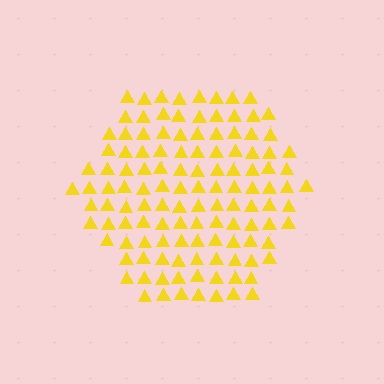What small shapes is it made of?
It is made of small triangles.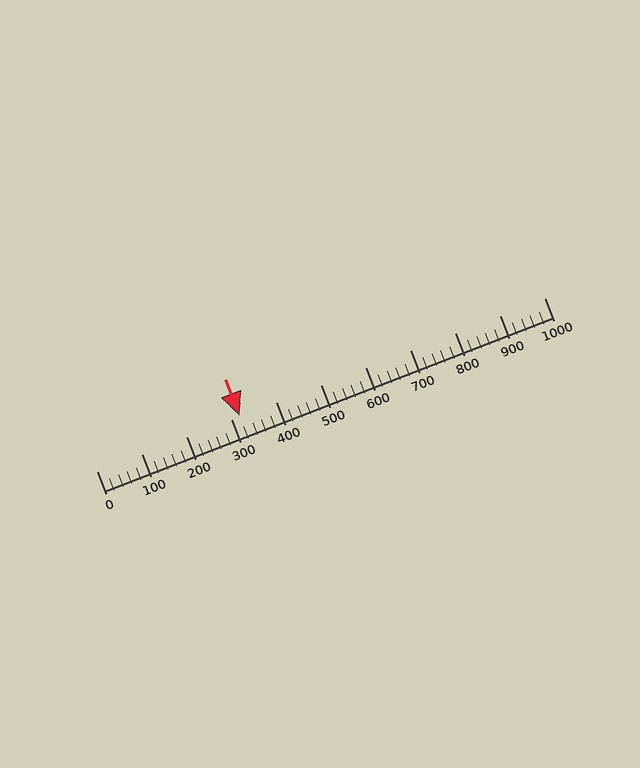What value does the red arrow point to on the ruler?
The red arrow points to approximately 320.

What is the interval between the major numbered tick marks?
The major tick marks are spaced 100 units apart.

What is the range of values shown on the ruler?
The ruler shows values from 0 to 1000.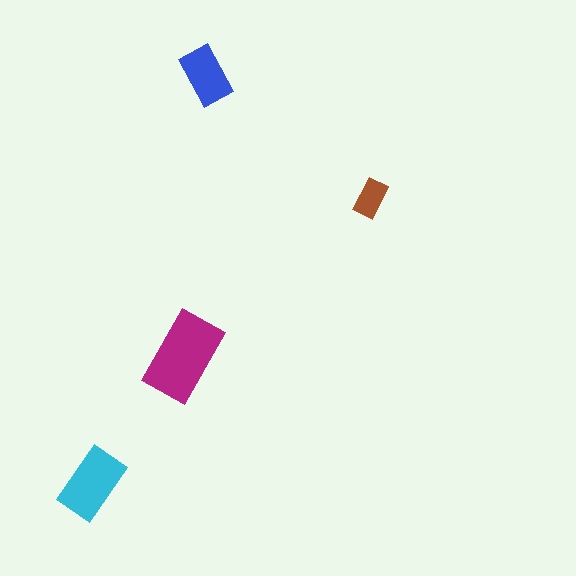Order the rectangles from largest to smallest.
the magenta one, the cyan one, the blue one, the brown one.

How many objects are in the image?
There are 4 objects in the image.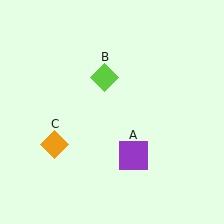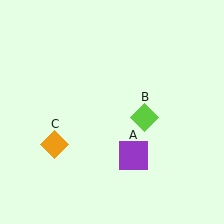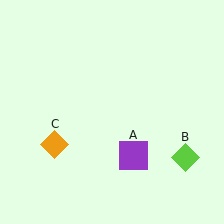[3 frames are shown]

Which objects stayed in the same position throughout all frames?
Purple square (object A) and orange diamond (object C) remained stationary.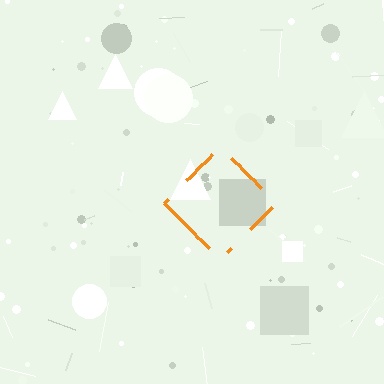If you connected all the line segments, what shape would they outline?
They would outline a diamond.